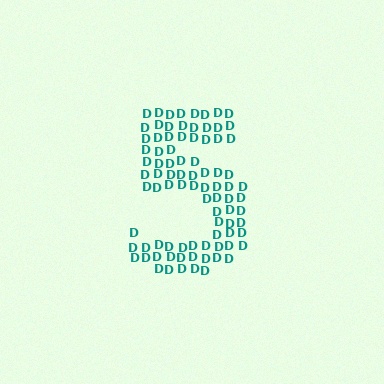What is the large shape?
The large shape is the digit 5.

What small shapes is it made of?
It is made of small letter D's.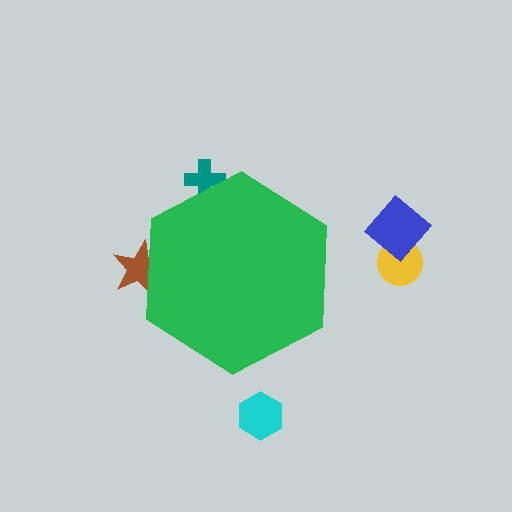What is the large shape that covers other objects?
A green hexagon.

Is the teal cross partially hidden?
Yes, the teal cross is partially hidden behind the green hexagon.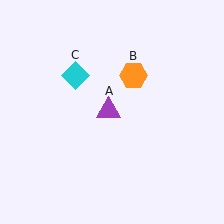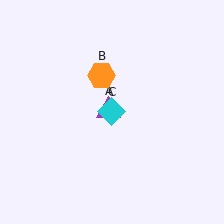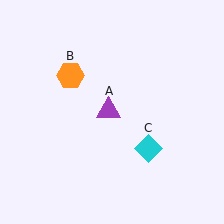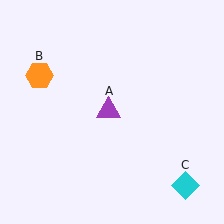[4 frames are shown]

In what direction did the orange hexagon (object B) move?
The orange hexagon (object B) moved left.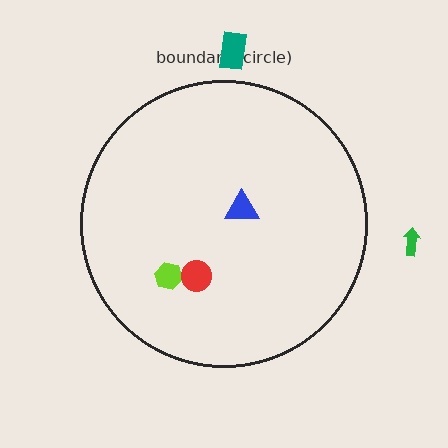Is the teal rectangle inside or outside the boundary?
Outside.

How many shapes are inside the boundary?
3 inside, 2 outside.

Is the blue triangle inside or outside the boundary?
Inside.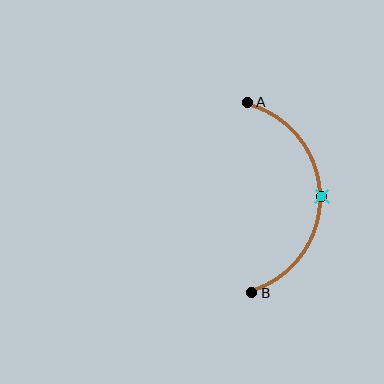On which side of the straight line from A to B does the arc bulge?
The arc bulges to the right of the straight line connecting A and B.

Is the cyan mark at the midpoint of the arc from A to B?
Yes. The cyan mark lies on the arc at equal arc-length from both A and B — it is the arc midpoint.